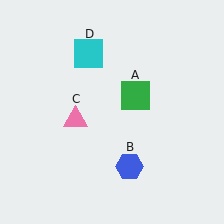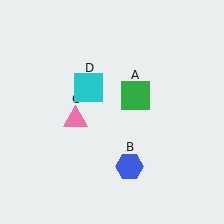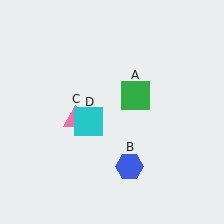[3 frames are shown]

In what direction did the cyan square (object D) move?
The cyan square (object D) moved down.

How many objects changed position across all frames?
1 object changed position: cyan square (object D).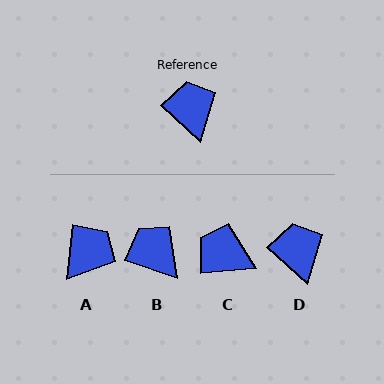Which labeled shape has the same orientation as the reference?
D.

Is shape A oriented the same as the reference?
No, it is off by about 53 degrees.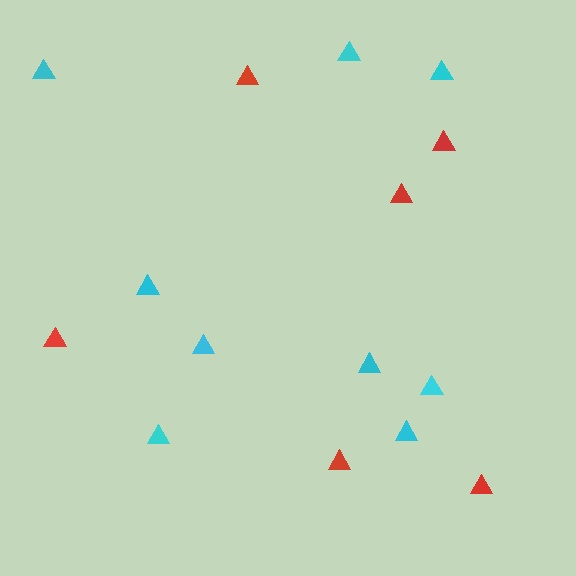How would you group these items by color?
There are 2 groups: one group of red triangles (6) and one group of cyan triangles (9).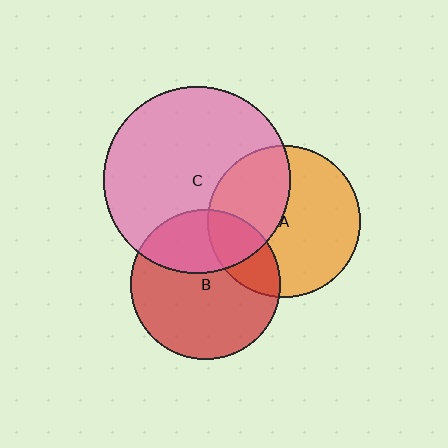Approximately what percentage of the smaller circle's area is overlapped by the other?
Approximately 25%.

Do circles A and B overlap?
Yes.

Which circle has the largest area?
Circle C (pink).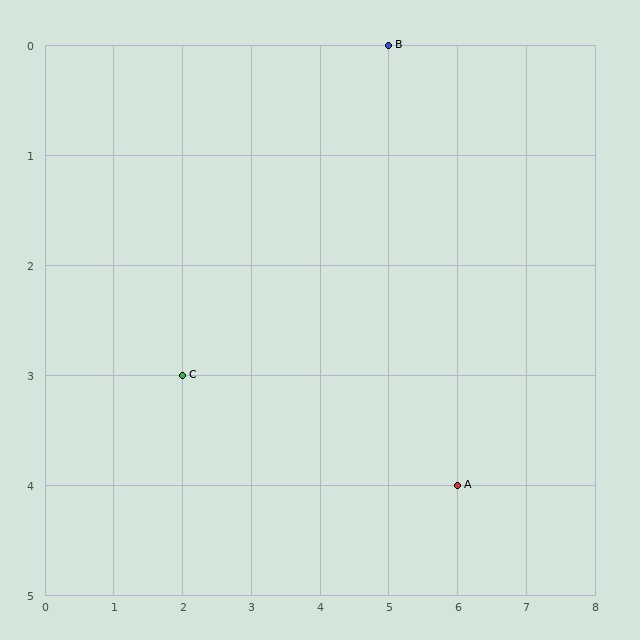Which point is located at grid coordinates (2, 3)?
Point C is at (2, 3).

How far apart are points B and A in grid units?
Points B and A are 1 column and 4 rows apart (about 4.1 grid units diagonally).